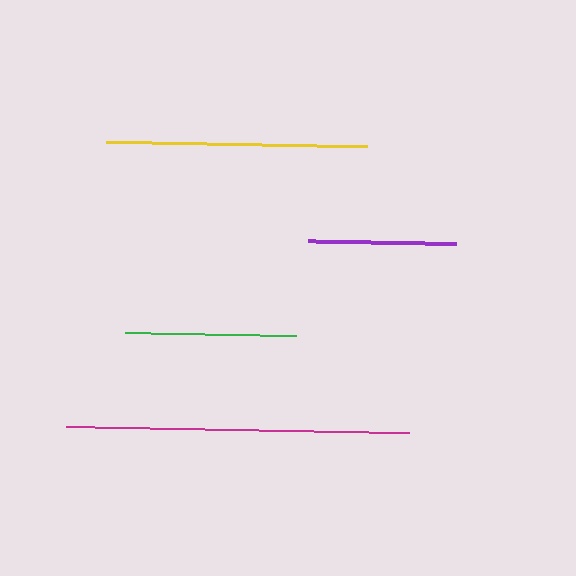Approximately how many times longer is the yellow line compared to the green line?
The yellow line is approximately 1.5 times the length of the green line.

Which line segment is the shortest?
The purple line is the shortest at approximately 148 pixels.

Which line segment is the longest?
The magenta line is the longest at approximately 342 pixels.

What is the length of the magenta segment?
The magenta segment is approximately 342 pixels long.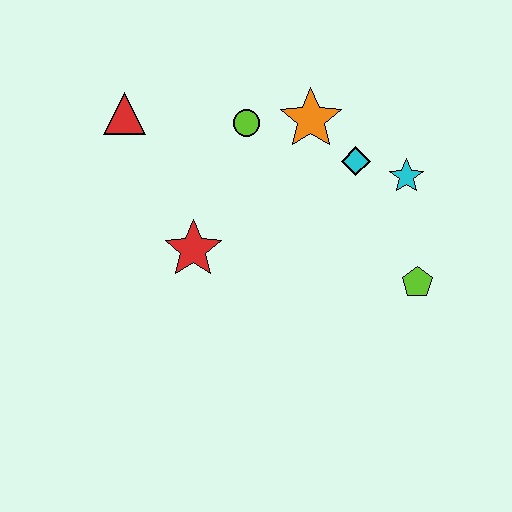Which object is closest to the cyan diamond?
The cyan star is closest to the cyan diamond.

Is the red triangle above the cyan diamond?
Yes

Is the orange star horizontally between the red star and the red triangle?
No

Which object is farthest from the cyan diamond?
The red triangle is farthest from the cyan diamond.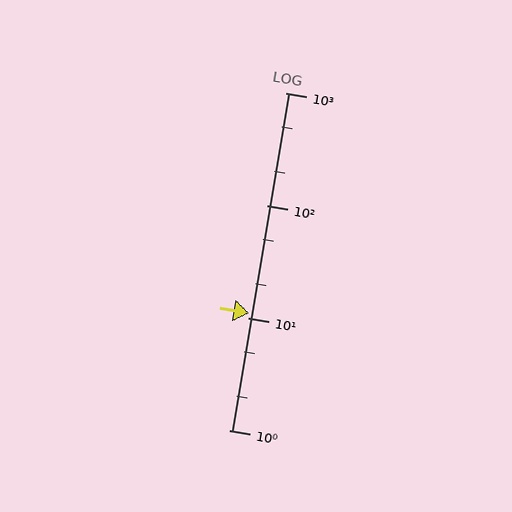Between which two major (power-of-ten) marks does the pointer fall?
The pointer is between 10 and 100.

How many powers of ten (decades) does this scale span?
The scale spans 3 decades, from 1 to 1000.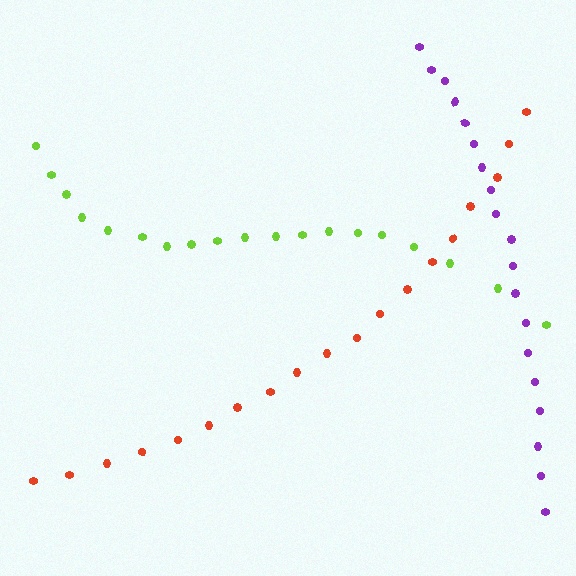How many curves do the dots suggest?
There are 3 distinct paths.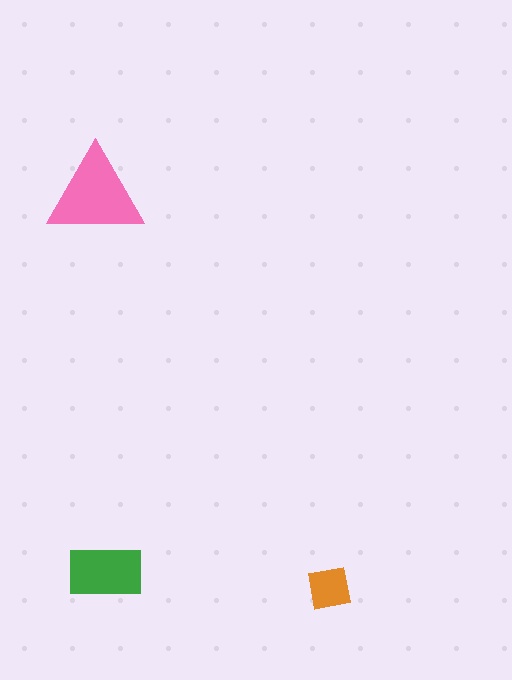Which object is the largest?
The pink triangle.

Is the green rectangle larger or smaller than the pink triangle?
Smaller.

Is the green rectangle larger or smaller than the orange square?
Larger.